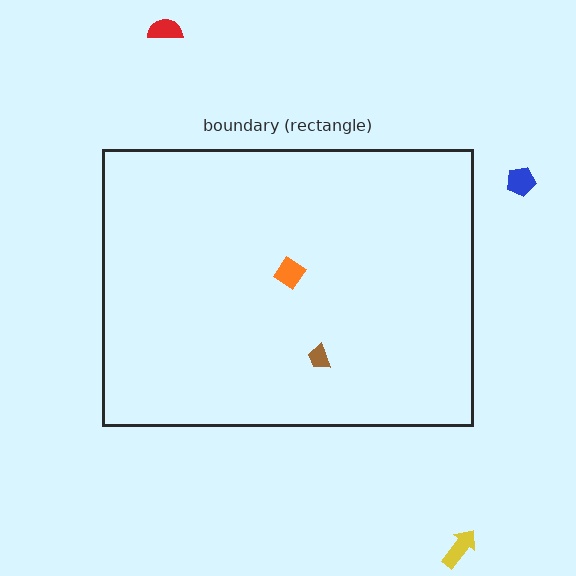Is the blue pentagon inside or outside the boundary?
Outside.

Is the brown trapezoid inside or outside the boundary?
Inside.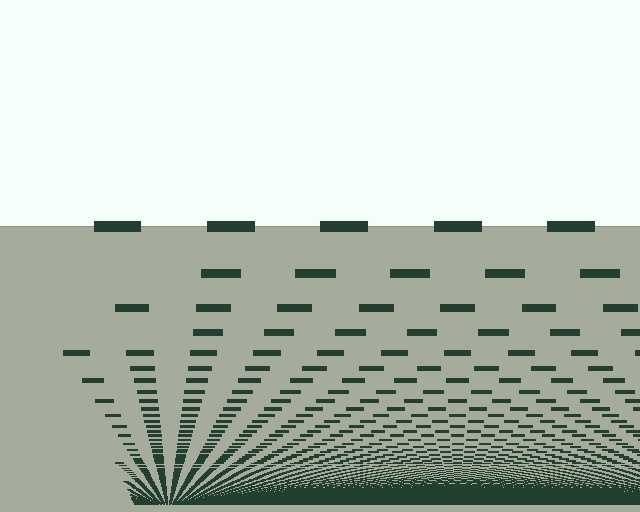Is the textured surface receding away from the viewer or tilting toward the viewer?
The surface appears to tilt toward the viewer. Texture elements get larger and sparser toward the top.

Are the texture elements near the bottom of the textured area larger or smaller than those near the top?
Smaller. The gradient is inverted — elements near the bottom are smaller and denser.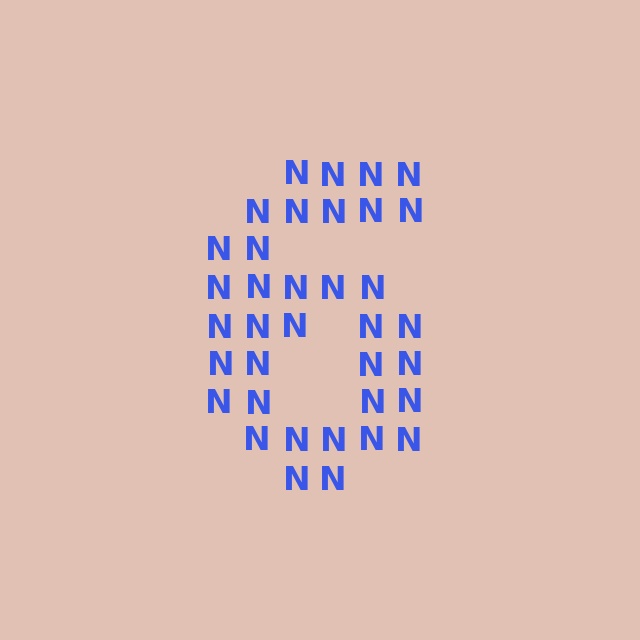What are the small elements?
The small elements are letter N's.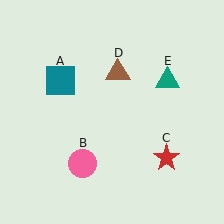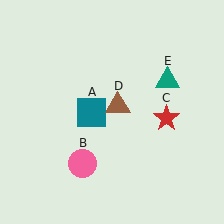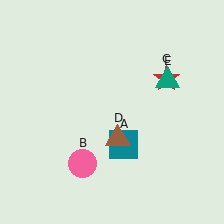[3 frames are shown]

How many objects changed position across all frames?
3 objects changed position: teal square (object A), red star (object C), brown triangle (object D).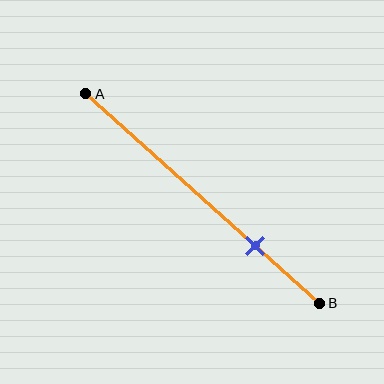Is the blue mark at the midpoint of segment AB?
No, the mark is at about 75% from A, not at the 50% midpoint.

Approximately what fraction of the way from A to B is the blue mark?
The blue mark is approximately 75% of the way from A to B.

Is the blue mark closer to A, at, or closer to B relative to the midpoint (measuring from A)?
The blue mark is closer to point B than the midpoint of segment AB.